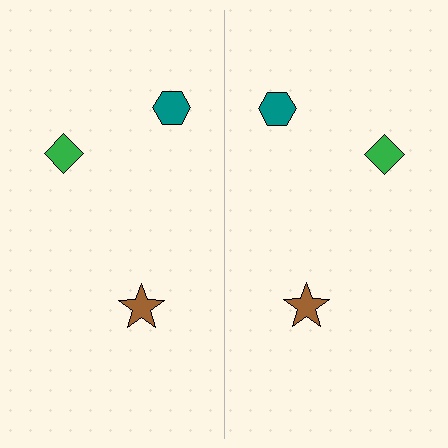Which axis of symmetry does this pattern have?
The pattern has a vertical axis of symmetry running through the center of the image.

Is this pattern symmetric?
Yes, this pattern has bilateral (reflection) symmetry.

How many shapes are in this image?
There are 6 shapes in this image.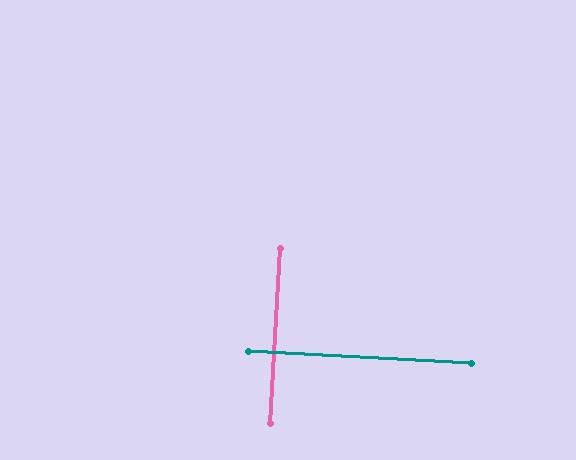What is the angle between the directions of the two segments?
Approximately 90 degrees.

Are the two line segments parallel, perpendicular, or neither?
Perpendicular — they meet at approximately 90°.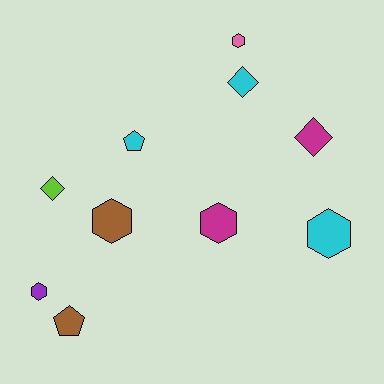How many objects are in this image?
There are 10 objects.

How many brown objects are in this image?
There are 2 brown objects.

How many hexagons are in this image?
There are 5 hexagons.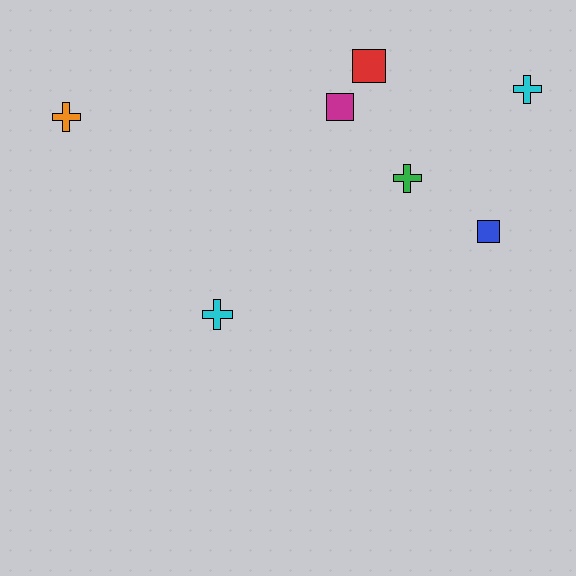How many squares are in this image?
There are 3 squares.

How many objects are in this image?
There are 7 objects.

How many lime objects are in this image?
There are no lime objects.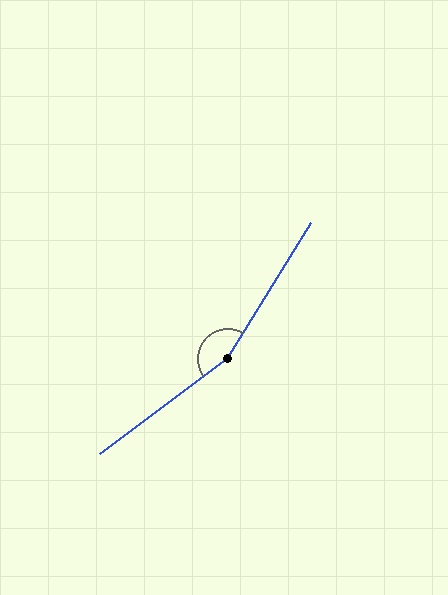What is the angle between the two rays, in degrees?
Approximately 158 degrees.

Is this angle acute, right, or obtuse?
It is obtuse.